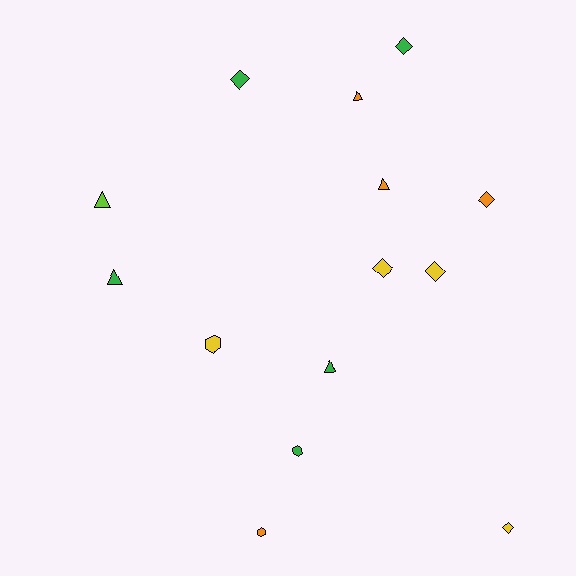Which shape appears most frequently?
Diamond, with 6 objects.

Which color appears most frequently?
Green, with 5 objects.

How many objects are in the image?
There are 14 objects.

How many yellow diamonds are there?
There are 3 yellow diamonds.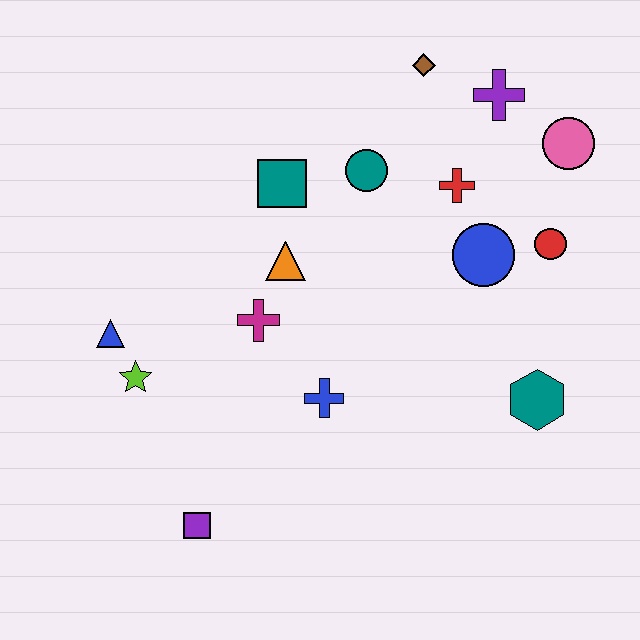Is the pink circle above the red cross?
Yes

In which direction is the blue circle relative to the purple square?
The blue circle is to the right of the purple square.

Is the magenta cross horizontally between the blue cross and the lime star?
Yes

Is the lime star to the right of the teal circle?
No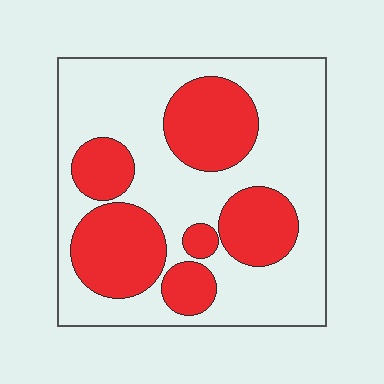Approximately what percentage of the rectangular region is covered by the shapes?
Approximately 35%.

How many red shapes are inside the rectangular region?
6.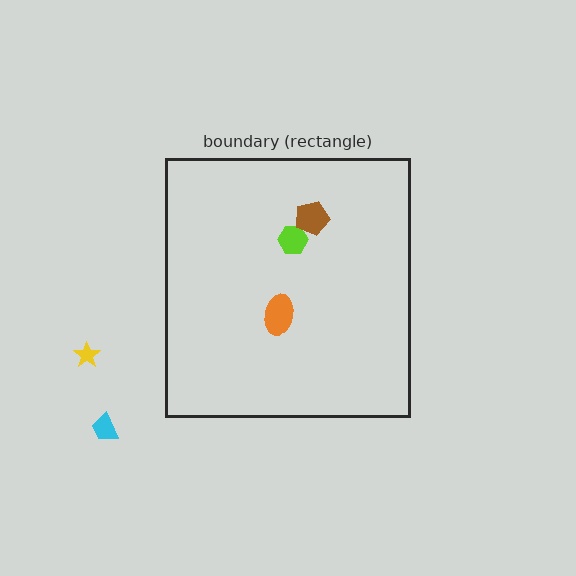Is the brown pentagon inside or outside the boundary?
Inside.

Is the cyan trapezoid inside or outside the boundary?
Outside.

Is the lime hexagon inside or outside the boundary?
Inside.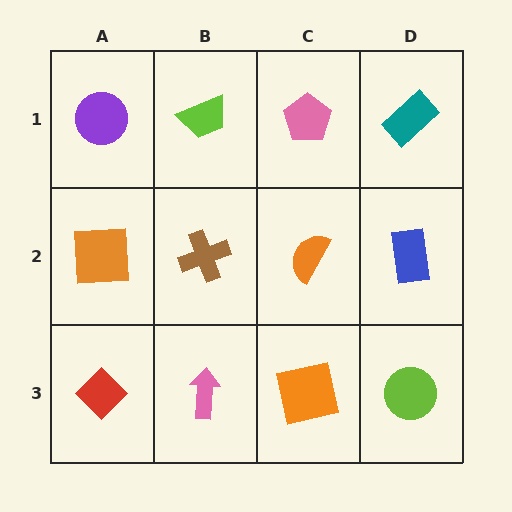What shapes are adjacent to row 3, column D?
A blue rectangle (row 2, column D), an orange square (row 3, column C).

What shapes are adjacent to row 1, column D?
A blue rectangle (row 2, column D), a pink pentagon (row 1, column C).